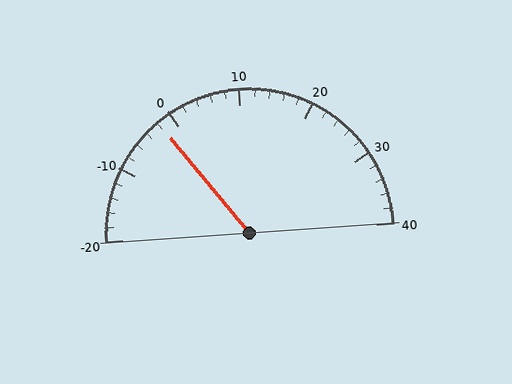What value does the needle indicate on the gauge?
The needle indicates approximately -2.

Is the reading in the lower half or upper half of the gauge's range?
The reading is in the lower half of the range (-20 to 40).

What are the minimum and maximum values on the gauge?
The gauge ranges from -20 to 40.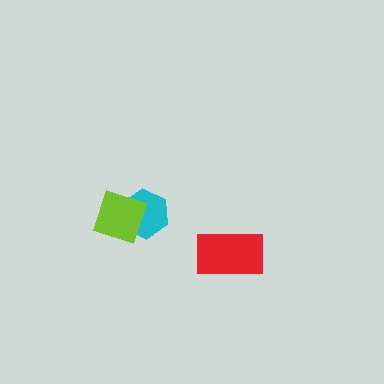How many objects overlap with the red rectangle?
0 objects overlap with the red rectangle.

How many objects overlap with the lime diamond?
1 object overlaps with the lime diamond.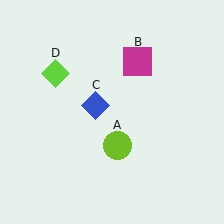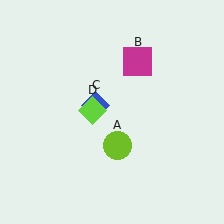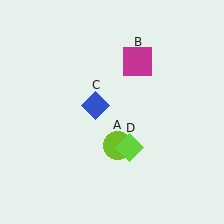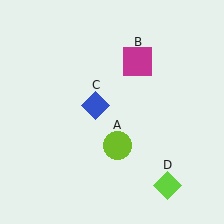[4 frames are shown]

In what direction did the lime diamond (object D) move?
The lime diamond (object D) moved down and to the right.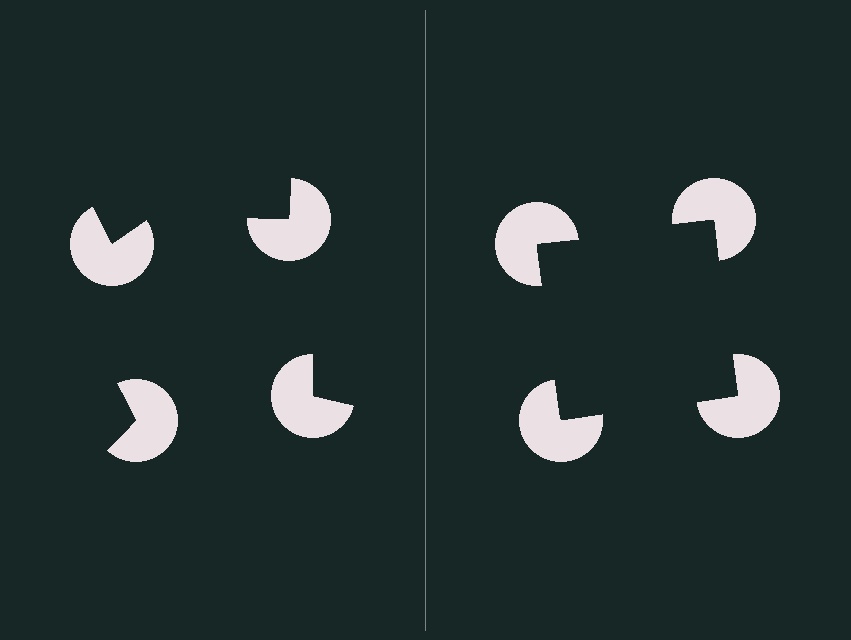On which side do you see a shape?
An illusory square appears on the right side. On the left side the wedge cuts are rotated, so no coherent shape forms.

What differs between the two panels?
The pac-man discs are positioned identically on both sides; only the wedge orientations differ. On the right they align to a square; on the left they are misaligned.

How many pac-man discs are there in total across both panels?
8 — 4 on each side.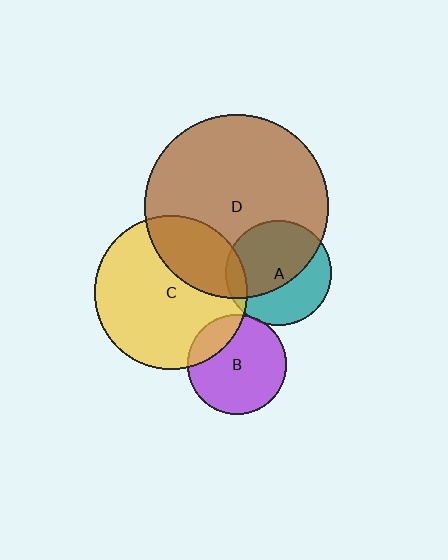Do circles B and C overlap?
Yes.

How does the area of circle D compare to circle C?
Approximately 1.4 times.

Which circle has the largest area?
Circle D (brown).